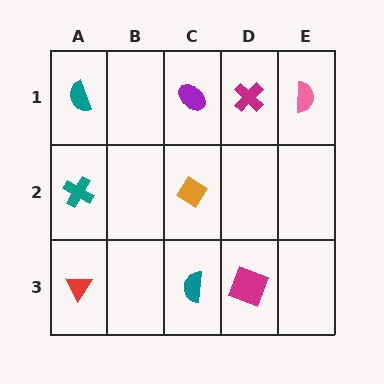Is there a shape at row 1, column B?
No, that cell is empty.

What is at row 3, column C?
A teal semicircle.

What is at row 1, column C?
A purple ellipse.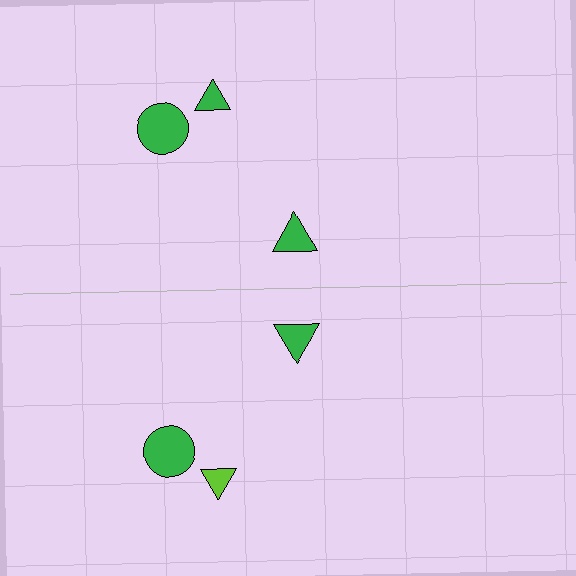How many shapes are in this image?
There are 6 shapes in this image.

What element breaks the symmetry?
The lime triangle on the bottom side breaks the symmetry — its mirror counterpart is green.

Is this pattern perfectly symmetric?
No, the pattern is not perfectly symmetric. The lime triangle on the bottom side breaks the symmetry — its mirror counterpart is green.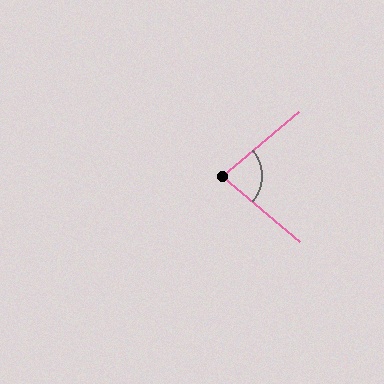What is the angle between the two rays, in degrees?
Approximately 80 degrees.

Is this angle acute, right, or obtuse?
It is acute.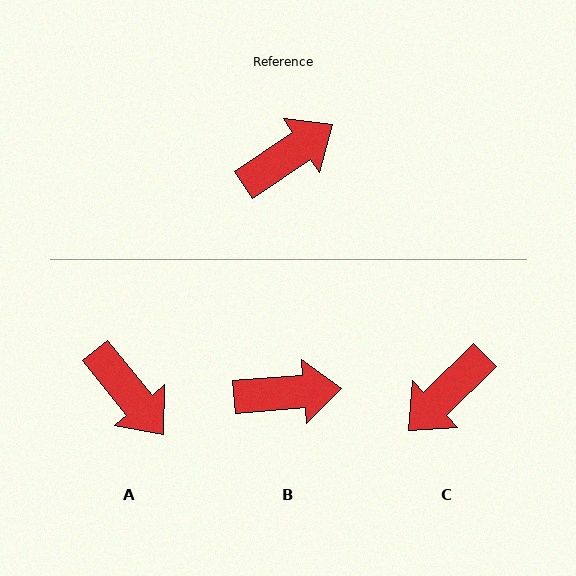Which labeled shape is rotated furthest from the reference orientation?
C, about 169 degrees away.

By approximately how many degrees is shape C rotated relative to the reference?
Approximately 169 degrees clockwise.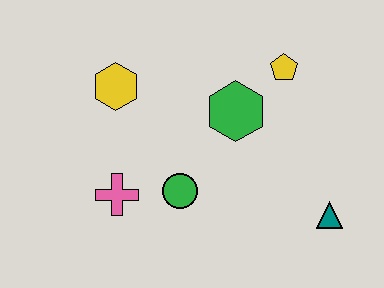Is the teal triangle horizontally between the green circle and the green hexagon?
No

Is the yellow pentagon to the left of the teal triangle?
Yes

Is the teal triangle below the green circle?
Yes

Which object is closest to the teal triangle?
The green hexagon is closest to the teal triangle.